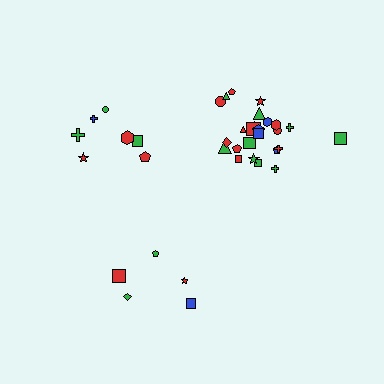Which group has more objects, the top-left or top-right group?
The top-right group.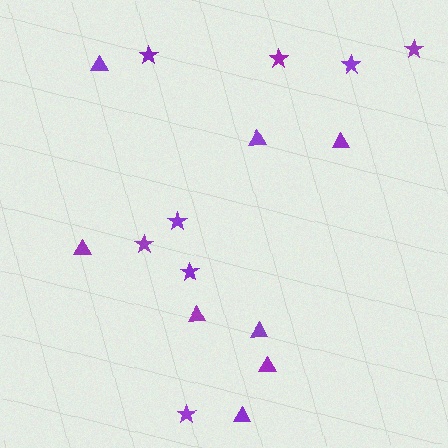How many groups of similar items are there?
There are 2 groups: one group of stars (8) and one group of triangles (8).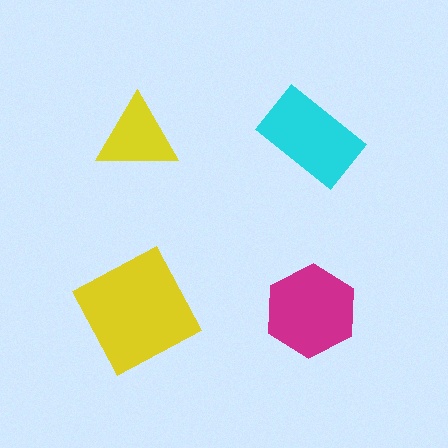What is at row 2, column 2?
A magenta hexagon.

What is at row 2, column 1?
A yellow square.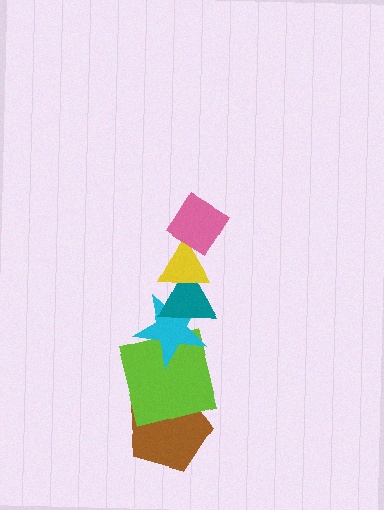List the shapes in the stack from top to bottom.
From top to bottom: the pink diamond, the yellow triangle, the teal triangle, the cyan star, the lime square, the brown pentagon.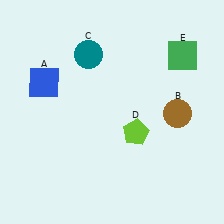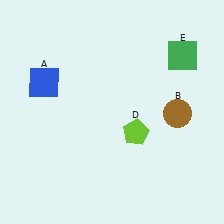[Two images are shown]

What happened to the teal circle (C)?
The teal circle (C) was removed in Image 2. It was in the top-left area of Image 1.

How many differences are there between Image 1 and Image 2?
There is 1 difference between the two images.